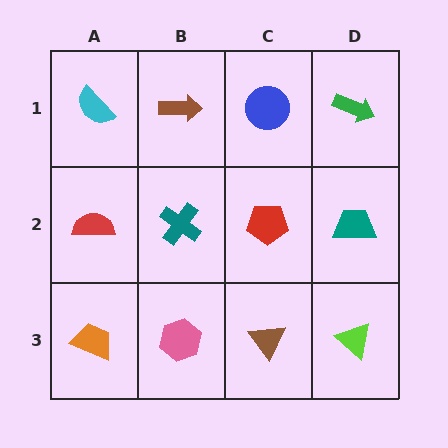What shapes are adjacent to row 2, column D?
A green arrow (row 1, column D), a lime triangle (row 3, column D), a red pentagon (row 2, column C).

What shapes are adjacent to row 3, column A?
A red semicircle (row 2, column A), a pink hexagon (row 3, column B).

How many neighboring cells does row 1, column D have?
2.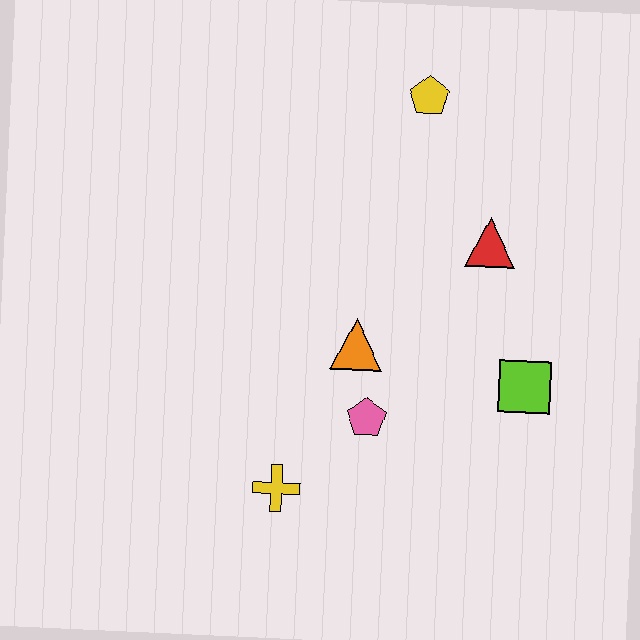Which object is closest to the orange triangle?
The pink pentagon is closest to the orange triangle.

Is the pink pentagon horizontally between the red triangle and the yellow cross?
Yes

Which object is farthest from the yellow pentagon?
The yellow cross is farthest from the yellow pentagon.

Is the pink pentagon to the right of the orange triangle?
Yes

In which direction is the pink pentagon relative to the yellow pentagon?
The pink pentagon is below the yellow pentagon.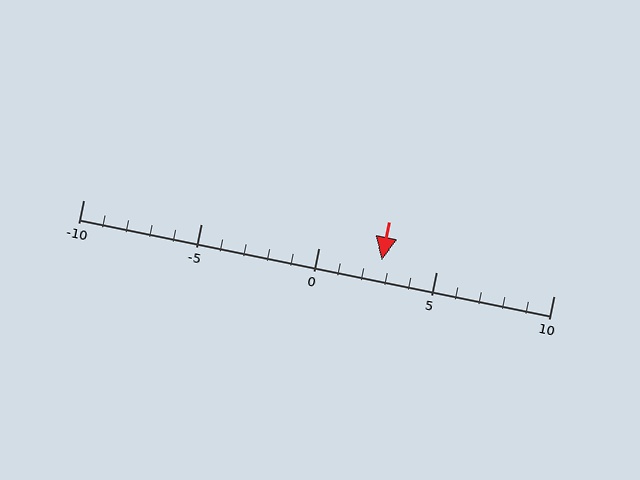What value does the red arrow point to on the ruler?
The red arrow points to approximately 3.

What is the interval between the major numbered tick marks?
The major tick marks are spaced 5 units apart.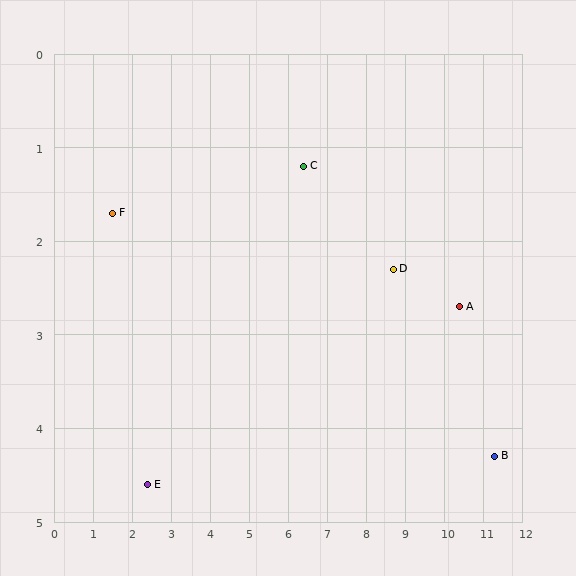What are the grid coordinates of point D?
Point D is at approximately (8.7, 2.3).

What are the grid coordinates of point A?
Point A is at approximately (10.4, 2.7).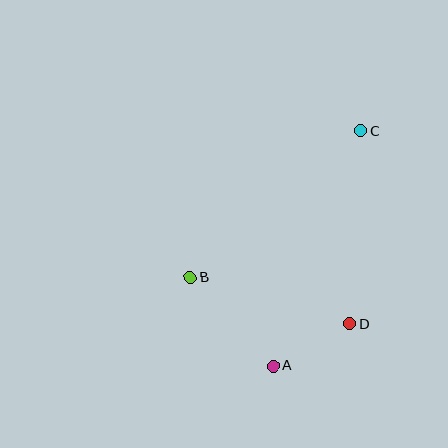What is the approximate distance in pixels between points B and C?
The distance between B and C is approximately 225 pixels.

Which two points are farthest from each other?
Points A and C are farthest from each other.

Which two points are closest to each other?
Points A and D are closest to each other.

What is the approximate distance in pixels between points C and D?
The distance between C and D is approximately 193 pixels.